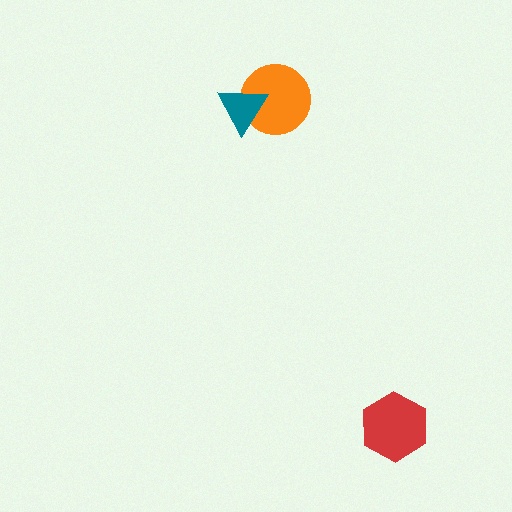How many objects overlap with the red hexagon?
0 objects overlap with the red hexagon.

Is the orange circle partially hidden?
Yes, it is partially covered by another shape.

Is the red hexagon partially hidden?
No, no other shape covers it.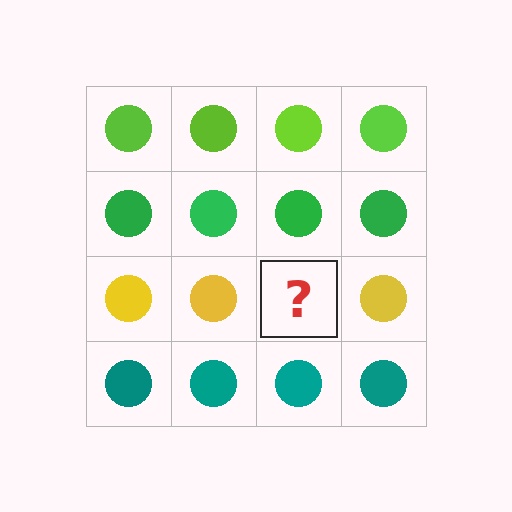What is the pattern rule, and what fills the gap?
The rule is that each row has a consistent color. The gap should be filled with a yellow circle.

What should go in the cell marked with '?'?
The missing cell should contain a yellow circle.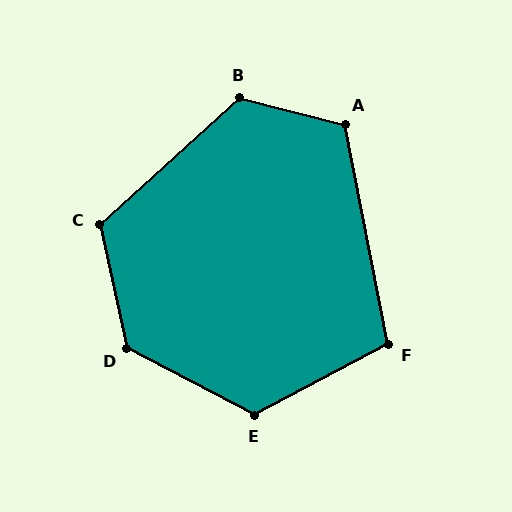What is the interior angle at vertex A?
Approximately 115 degrees (obtuse).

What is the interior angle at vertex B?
Approximately 123 degrees (obtuse).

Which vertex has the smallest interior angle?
F, at approximately 107 degrees.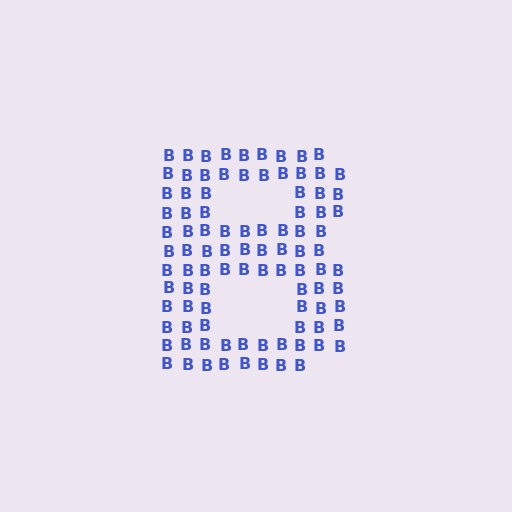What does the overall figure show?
The overall figure shows the letter B.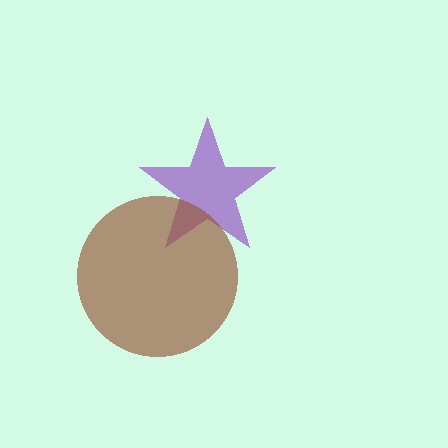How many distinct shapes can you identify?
There are 2 distinct shapes: a purple star, a brown circle.